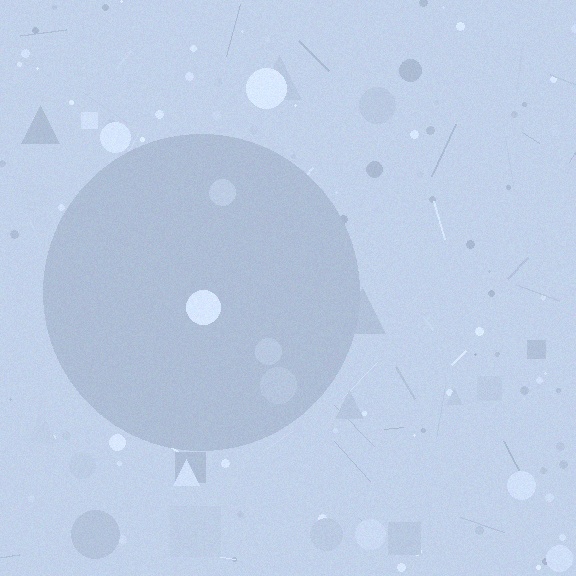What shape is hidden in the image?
A circle is hidden in the image.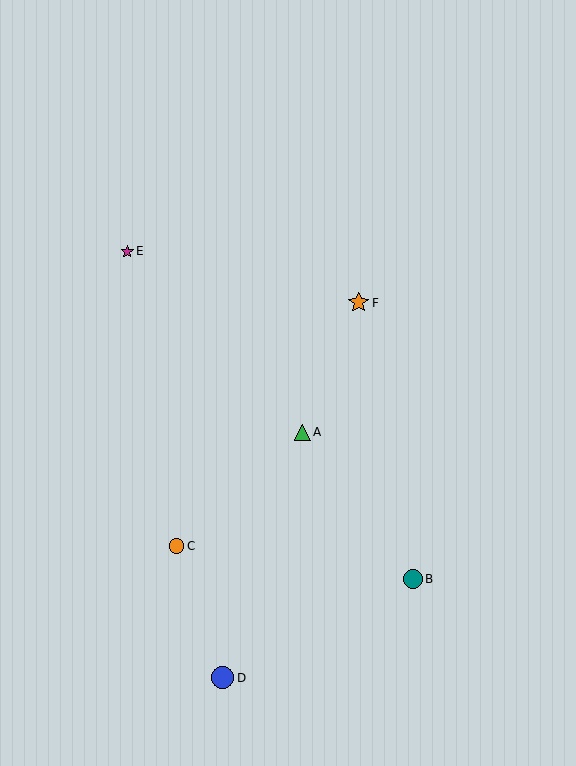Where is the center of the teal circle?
The center of the teal circle is at (413, 579).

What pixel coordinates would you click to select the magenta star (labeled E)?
Click at (127, 251) to select the magenta star E.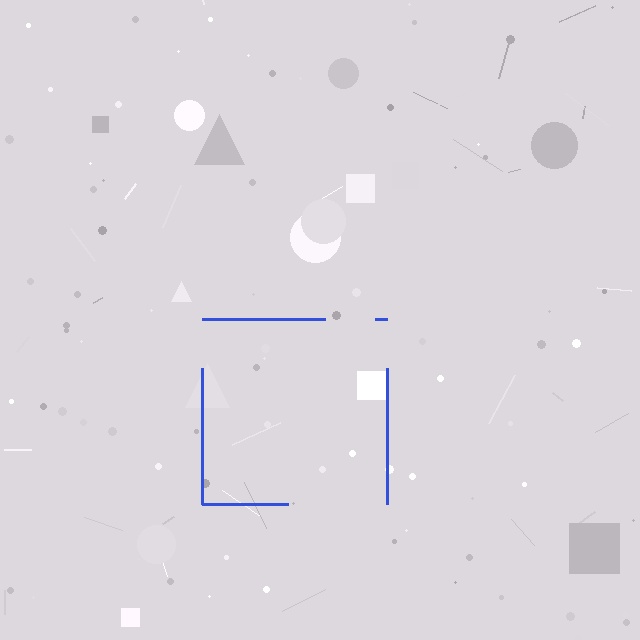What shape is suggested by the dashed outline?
The dashed outline suggests a square.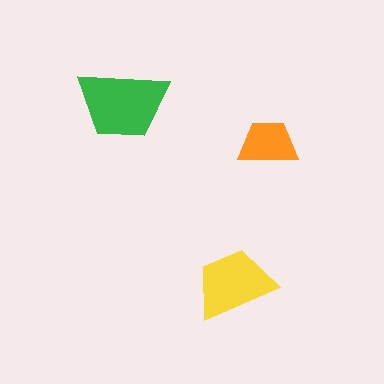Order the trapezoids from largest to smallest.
the green one, the yellow one, the orange one.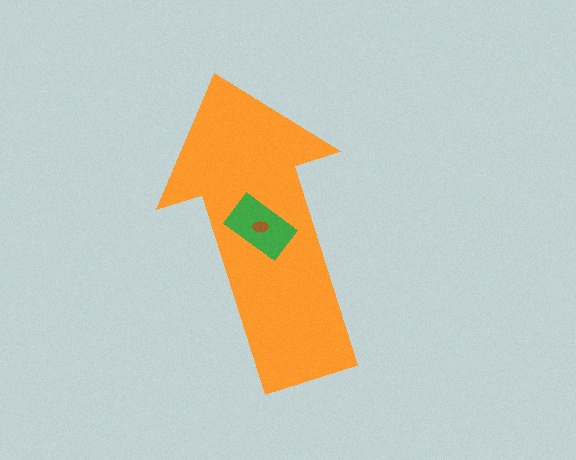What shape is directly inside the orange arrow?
The green rectangle.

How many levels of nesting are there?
3.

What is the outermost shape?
The orange arrow.